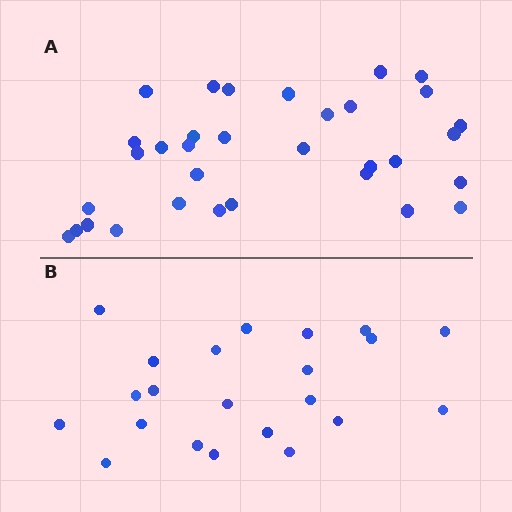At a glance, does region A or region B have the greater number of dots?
Region A (the top region) has more dots.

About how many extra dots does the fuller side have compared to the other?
Region A has roughly 12 or so more dots than region B.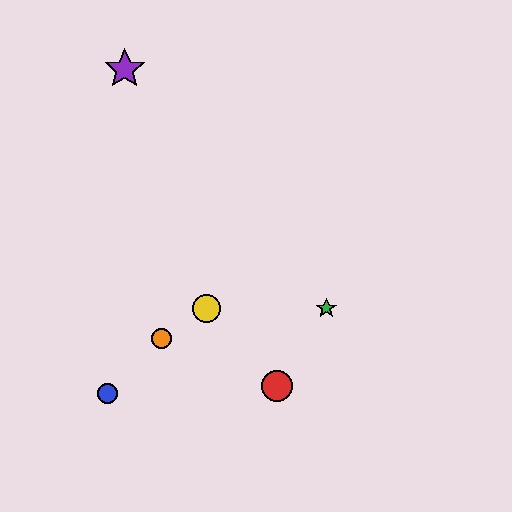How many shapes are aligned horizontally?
2 shapes (the green star, the yellow circle) are aligned horizontally.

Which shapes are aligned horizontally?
The green star, the yellow circle are aligned horizontally.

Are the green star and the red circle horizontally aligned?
No, the green star is at y≈308 and the red circle is at y≈386.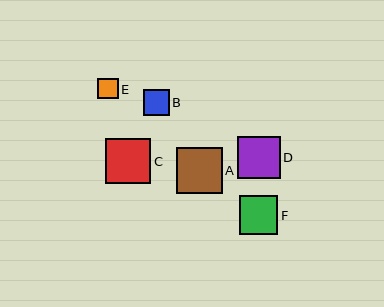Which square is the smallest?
Square E is the smallest with a size of approximately 20 pixels.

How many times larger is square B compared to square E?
Square B is approximately 1.3 times the size of square E.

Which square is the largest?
Square A is the largest with a size of approximately 46 pixels.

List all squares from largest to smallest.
From largest to smallest: A, C, D, F, B, E.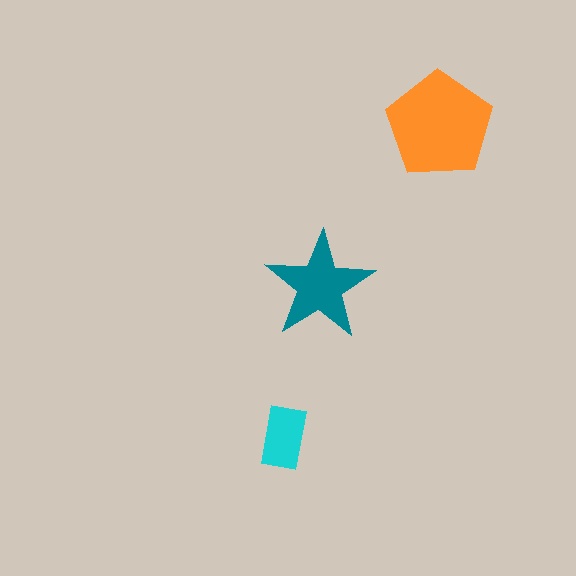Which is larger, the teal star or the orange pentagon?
The orange pentagon.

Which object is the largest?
The orange pentagon.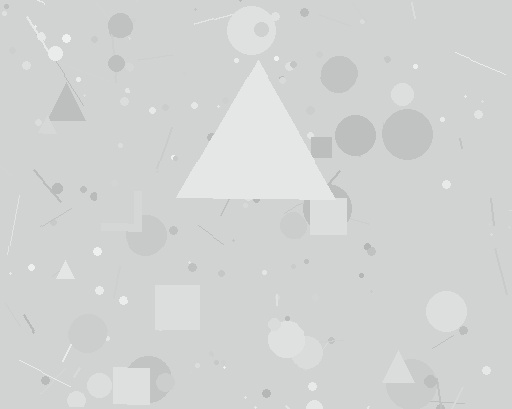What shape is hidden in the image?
A triangle is hidden in the image.